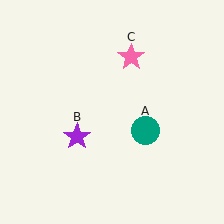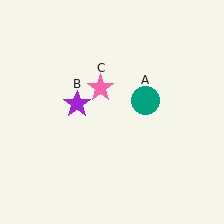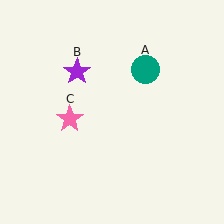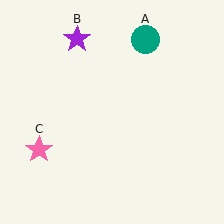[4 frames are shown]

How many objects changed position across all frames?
3 objects changed position: teal circle (object A), purple star (object B), pink star (object C).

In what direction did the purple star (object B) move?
The purple star (object B) moved up.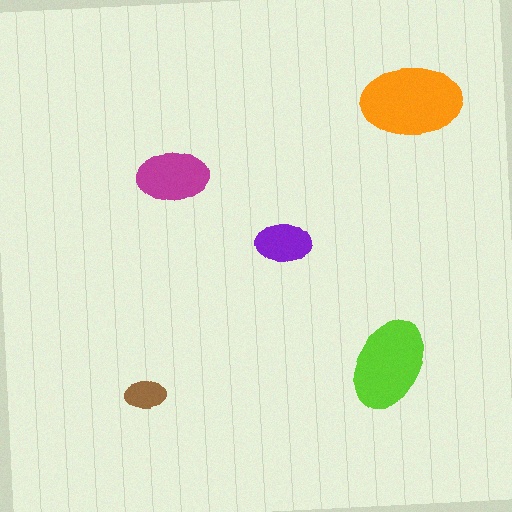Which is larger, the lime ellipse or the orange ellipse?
The orange one.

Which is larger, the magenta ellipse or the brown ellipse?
The magenta one.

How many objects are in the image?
There are 5 objects in the image.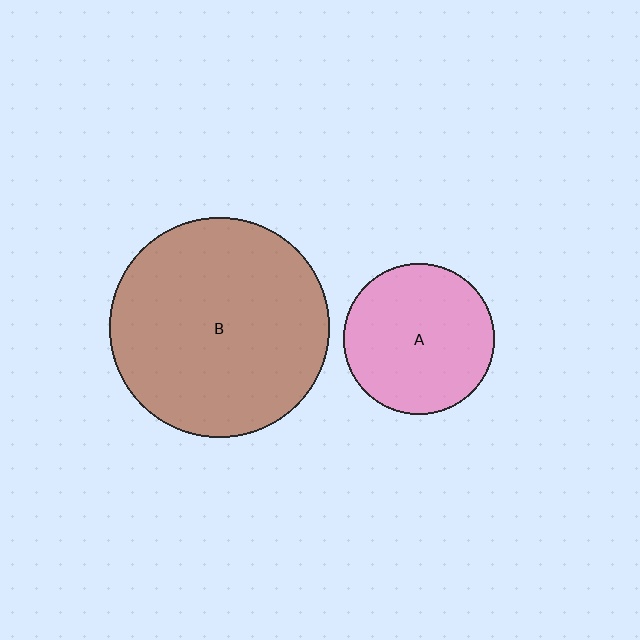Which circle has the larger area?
Circle B (brown).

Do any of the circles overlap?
No, none of the circles overlap.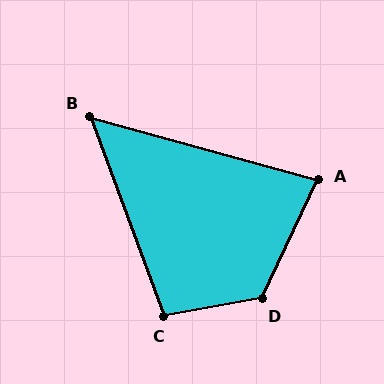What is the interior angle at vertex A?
Approximately 80 degrees (acute).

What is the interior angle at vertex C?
Approximately 100 degrees (obtuse).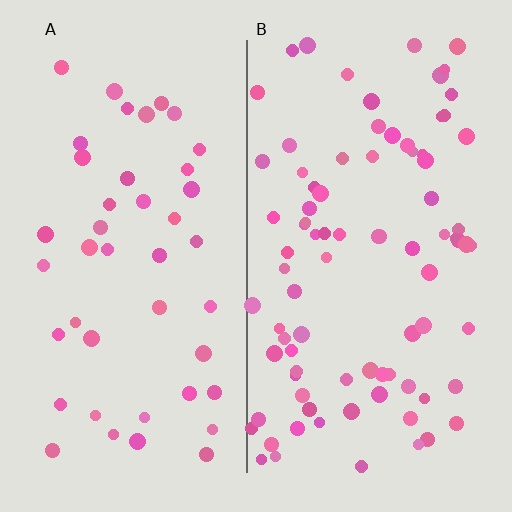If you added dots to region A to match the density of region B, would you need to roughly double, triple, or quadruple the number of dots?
Approximately double.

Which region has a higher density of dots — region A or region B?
B (the right).